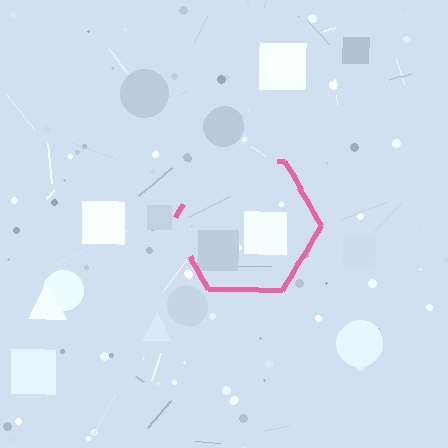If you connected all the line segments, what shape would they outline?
They would outline a hexagon.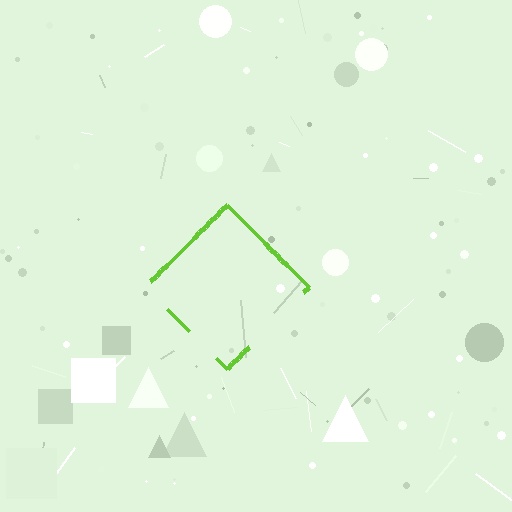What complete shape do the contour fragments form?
The contour fragments form a diamond.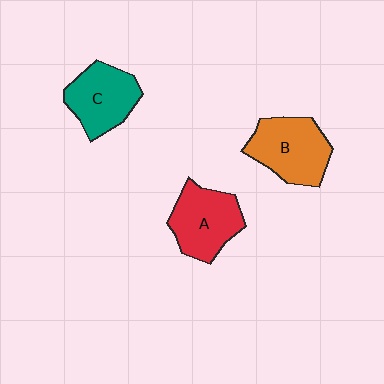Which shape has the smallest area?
Shape C (teal).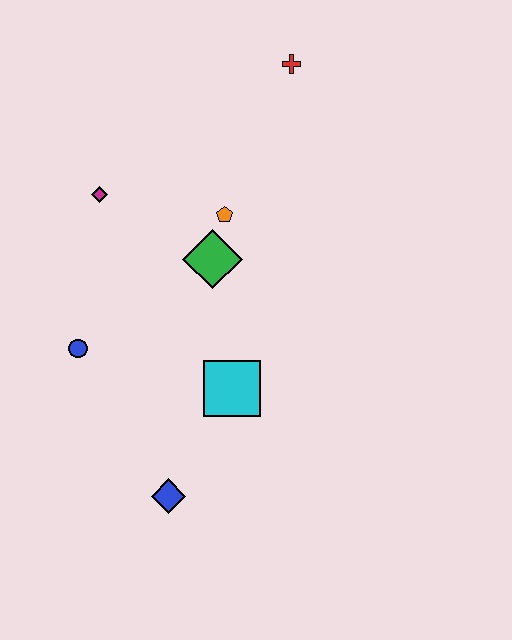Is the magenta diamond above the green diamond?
Yes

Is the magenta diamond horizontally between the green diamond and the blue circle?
Yes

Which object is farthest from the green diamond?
The blue diamond is farthest from the green diamond.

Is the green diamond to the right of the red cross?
No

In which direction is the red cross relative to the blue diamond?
The red cross is above the blue diamond.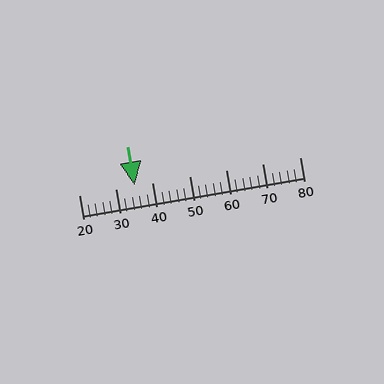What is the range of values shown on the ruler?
The ruler shows values from 20 to 80.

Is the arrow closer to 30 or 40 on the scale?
The arrow is closer to 40.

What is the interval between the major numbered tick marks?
The major tick marks are spaced 10 units apart.